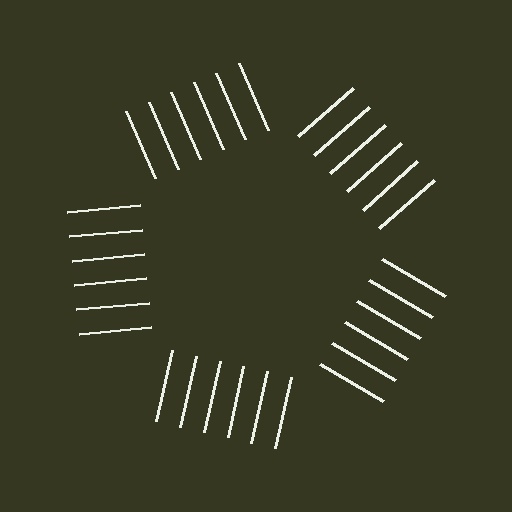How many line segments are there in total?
30 — 6 along each of the 5 edges.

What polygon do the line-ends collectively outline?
An illusory pentagon — the line segments terminate on its edges but no continuous stroke is drawn.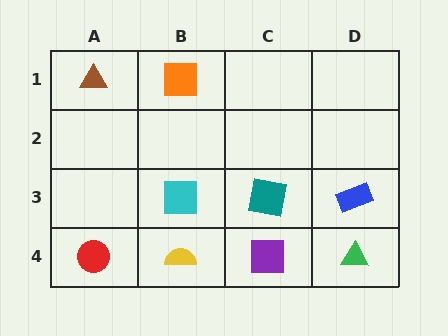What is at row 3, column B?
A cyan square.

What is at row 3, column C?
A teal square.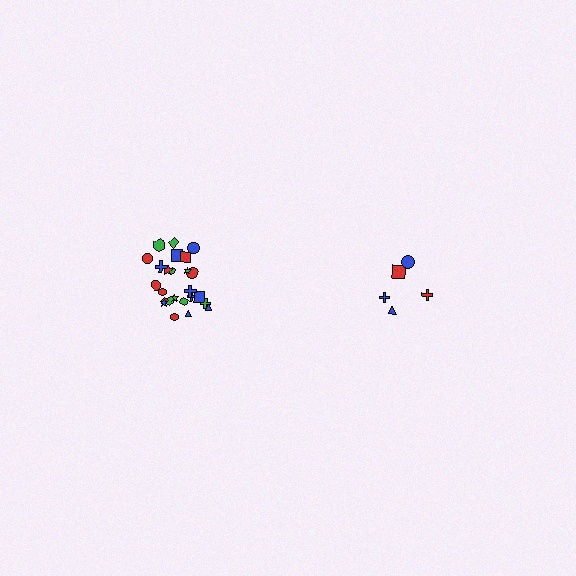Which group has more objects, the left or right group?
The left group.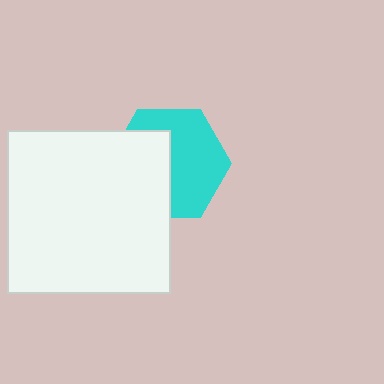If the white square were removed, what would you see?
You would see the complete cyan hexagon.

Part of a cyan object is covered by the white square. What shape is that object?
It is a hexagon.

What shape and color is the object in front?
The object in front is a white square.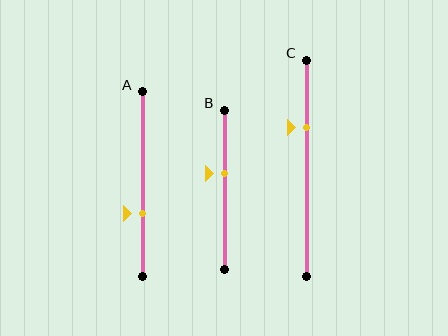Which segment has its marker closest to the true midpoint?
Segment B has its marker closest to the true midpoint.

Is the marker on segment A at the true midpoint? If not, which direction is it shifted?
No, the marker on segment A is shifted downward by about 16% of the segment length.